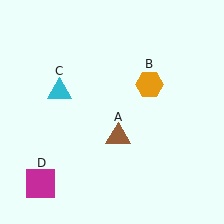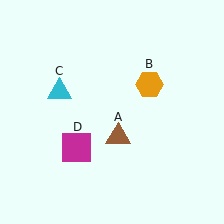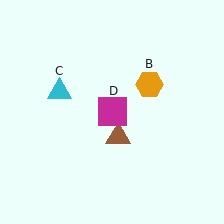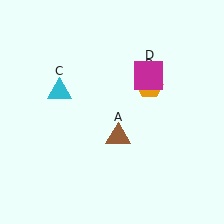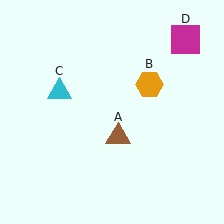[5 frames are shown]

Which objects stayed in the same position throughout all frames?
Brown triangle (object A) and orange hexagon (object B) and cyan triangle (object C) remained stationary.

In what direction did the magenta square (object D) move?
The magenta square (object D) moved up and to the right.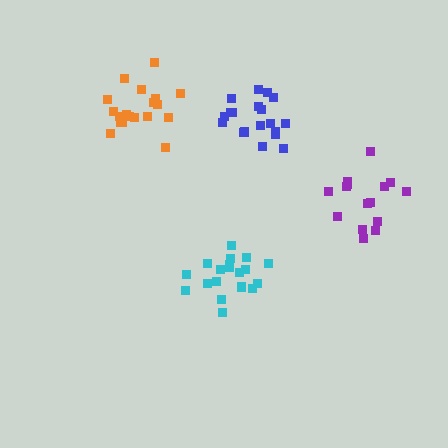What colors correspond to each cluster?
The clusters are colored: blue, purple, orange, cyan.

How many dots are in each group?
Group 1: 19 dots, Group 2: 15 dots, Group 3: 19 dots, Group 4: 19 dots (72 total).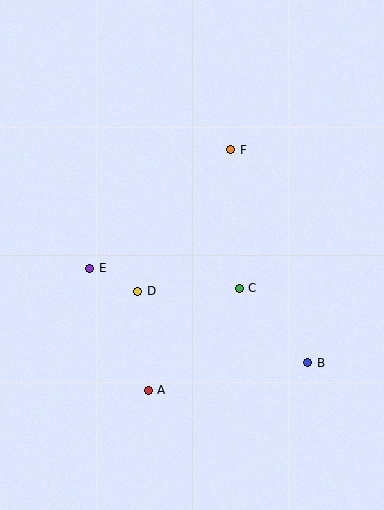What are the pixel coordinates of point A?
Point A is at (148, 390).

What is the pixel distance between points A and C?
The distance between A and C is 137 pixels.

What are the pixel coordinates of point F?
Point F is at (231, 150).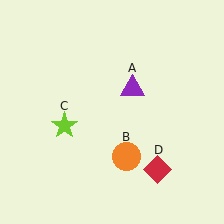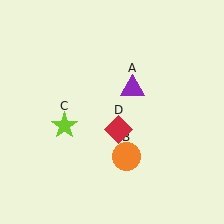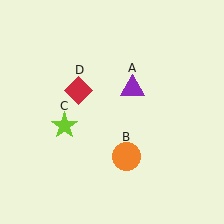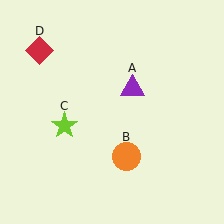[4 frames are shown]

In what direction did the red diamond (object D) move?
The red diamond (object D) moved up and to the left.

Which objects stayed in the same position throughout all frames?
Purple triangle (object A) and orange circle (object B) and lime star (object C) remained stationary.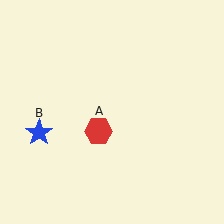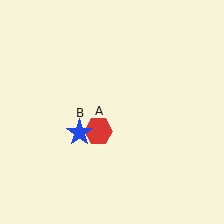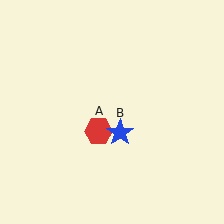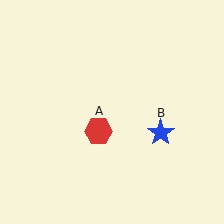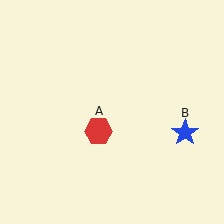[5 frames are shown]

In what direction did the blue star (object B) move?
The blue star (object B) moved right.